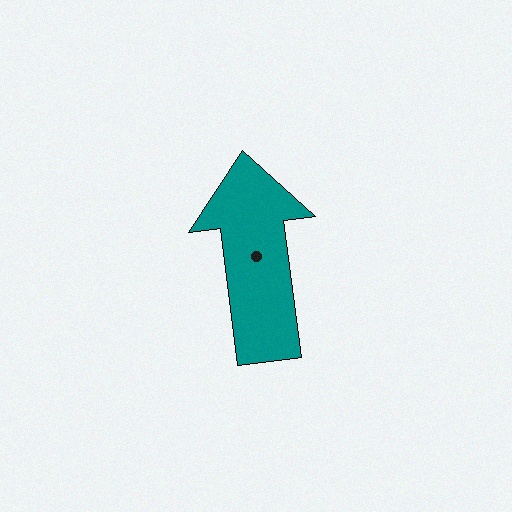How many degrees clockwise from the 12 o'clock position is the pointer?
Approximately 353 degrees.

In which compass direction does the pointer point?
North.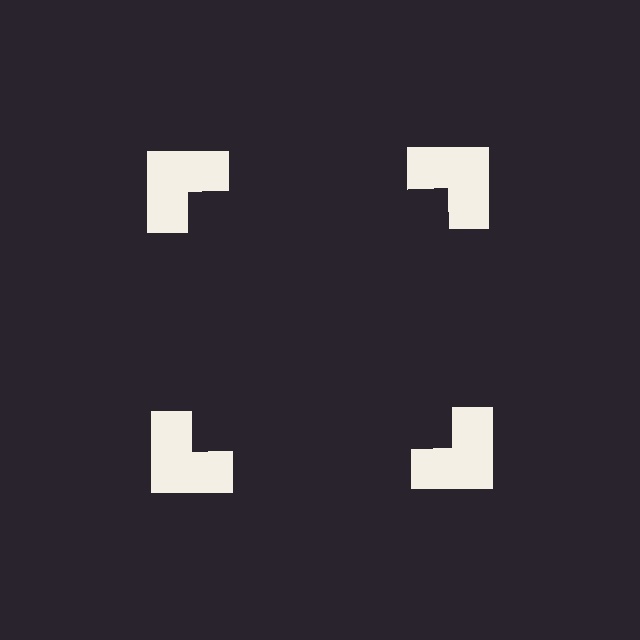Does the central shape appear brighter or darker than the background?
It typically appears slightly darker than the background, even though no actual brightness change is drawn.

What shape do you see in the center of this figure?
An illusory square — its edges are inferred from the aligned wedge cuts in the notched squares, not physically drawn.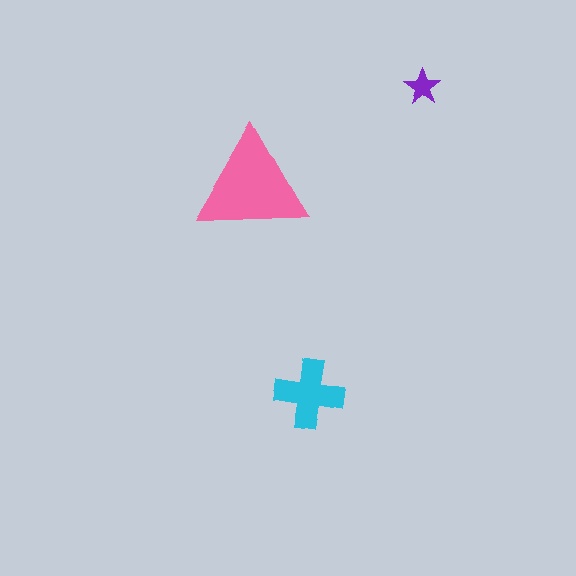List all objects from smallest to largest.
The purple star, the cyan cross, the pink triangle.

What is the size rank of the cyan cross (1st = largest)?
2nd.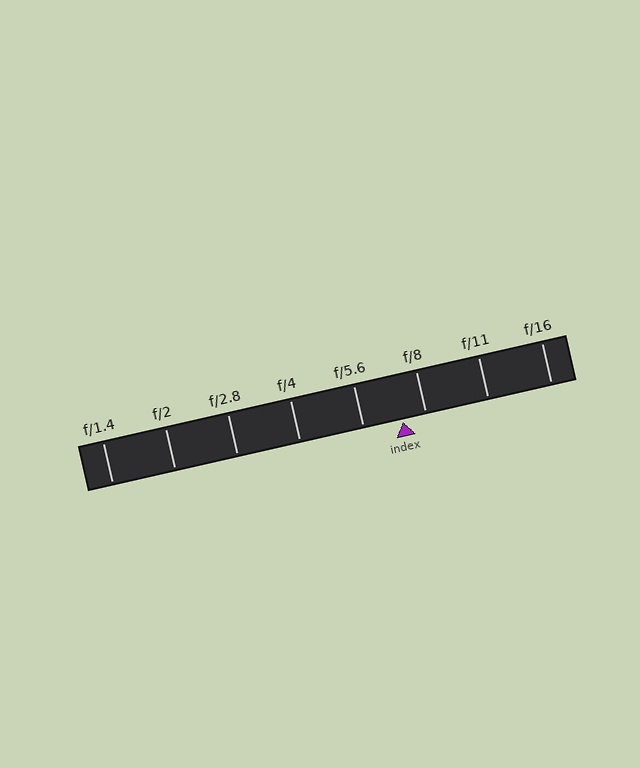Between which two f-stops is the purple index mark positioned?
The index mark is between f/5.6 and f/8.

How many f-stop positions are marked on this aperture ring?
There are 8 f-stop positions marked.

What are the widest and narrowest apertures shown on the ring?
The widest aperture shown is f/1.4 and the narrowest is f/16.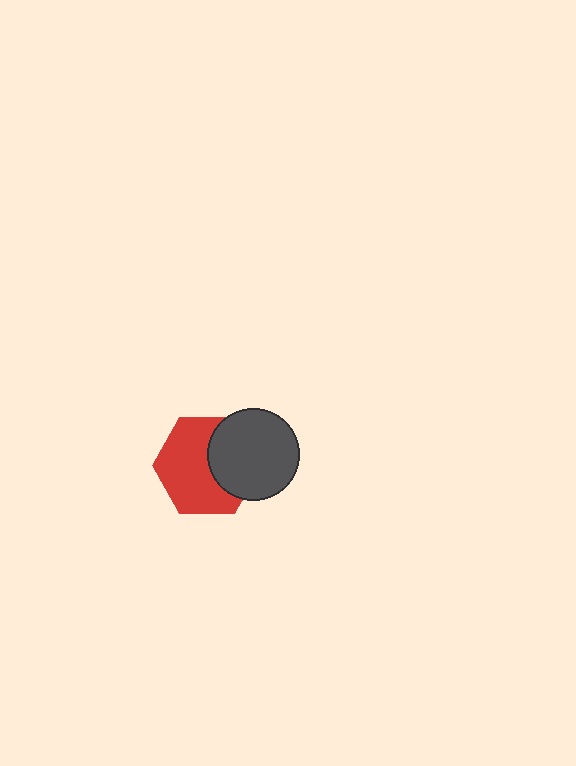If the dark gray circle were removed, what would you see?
You would see the complete red hexagon.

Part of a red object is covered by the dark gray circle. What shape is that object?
It is a hexagon.